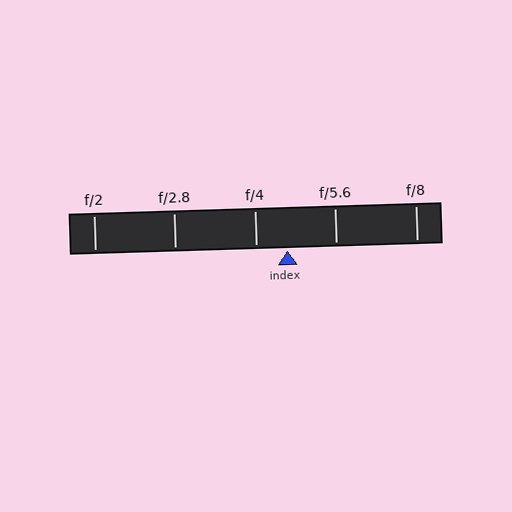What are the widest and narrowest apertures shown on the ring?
The widest aperture shown is f/2 and the narrowest is f/8.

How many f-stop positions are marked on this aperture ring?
There are 5 f-stop positions marked.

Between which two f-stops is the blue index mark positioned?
The index mark is between f/4 and f/5.6.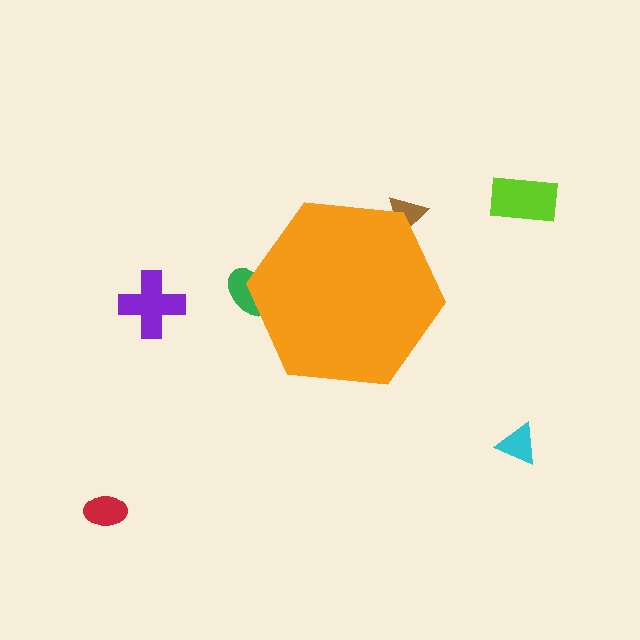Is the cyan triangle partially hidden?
No, the cyan triangle is fully visible.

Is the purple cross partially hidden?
No, the purple cross is fully visible.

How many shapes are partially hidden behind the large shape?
2 shapes are partially hidden.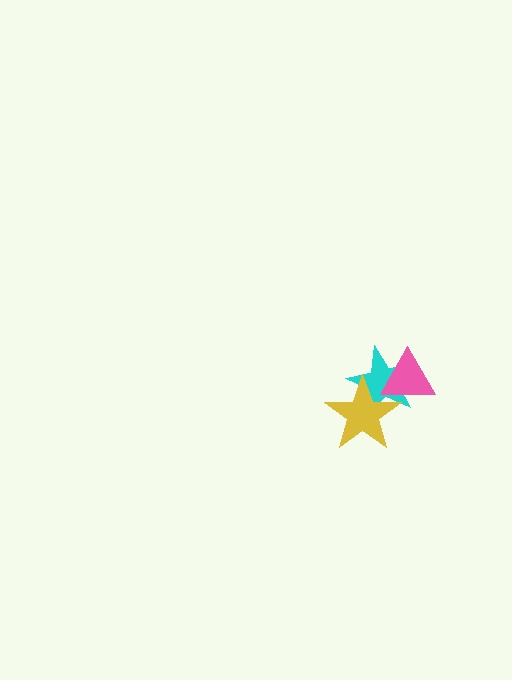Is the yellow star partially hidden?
No, no other shape covers it.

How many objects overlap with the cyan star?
2 objects overlap with the cyan star.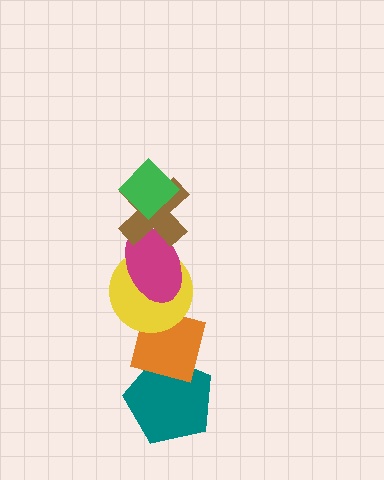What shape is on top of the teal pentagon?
The orange square is on top of the teal pentagon.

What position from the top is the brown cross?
The brown cross is 2nd from the top.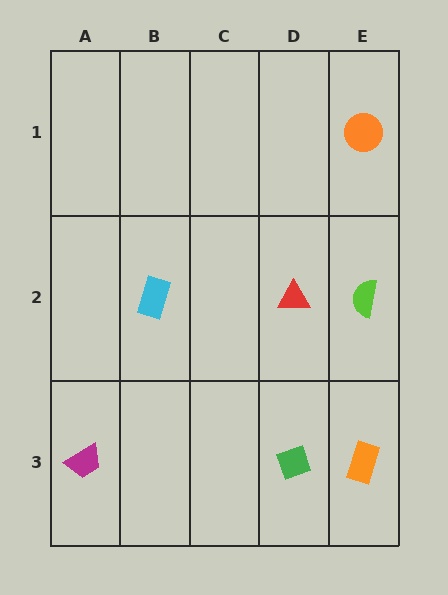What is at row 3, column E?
An orange rectangle.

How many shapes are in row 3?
3 shapes.